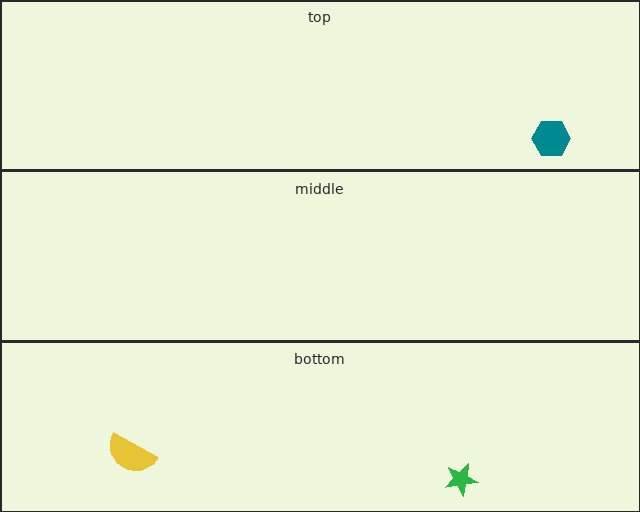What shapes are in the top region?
The teal hexagon.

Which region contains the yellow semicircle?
The bottom region.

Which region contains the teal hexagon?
The top region.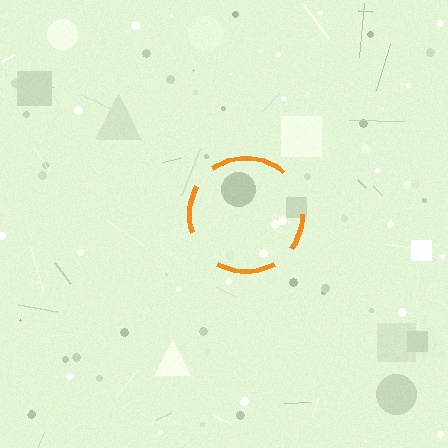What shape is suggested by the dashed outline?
The dashed outline suggests a circle.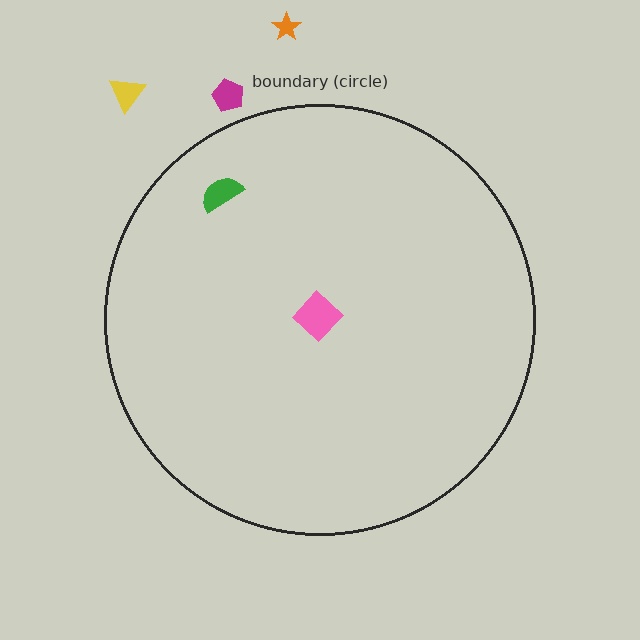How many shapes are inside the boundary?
2 inside, 3 outside.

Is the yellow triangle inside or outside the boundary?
Outside.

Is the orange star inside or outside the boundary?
Outside.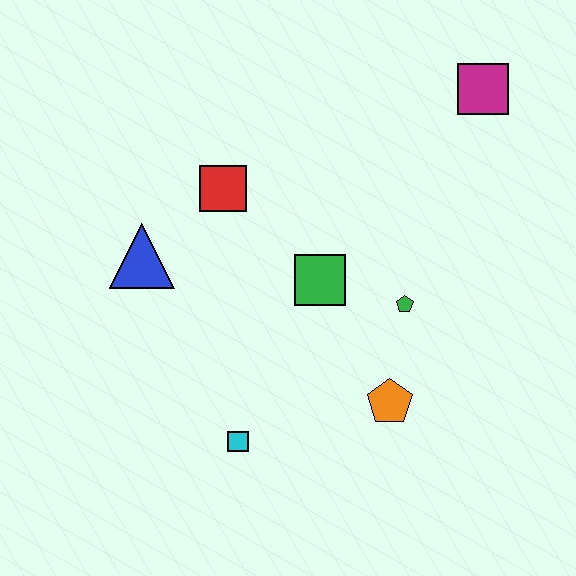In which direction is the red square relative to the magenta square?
The red square is to the left of the magenta square.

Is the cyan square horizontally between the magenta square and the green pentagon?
No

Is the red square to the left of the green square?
Yes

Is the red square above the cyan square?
Yes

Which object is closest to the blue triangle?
The red square is closest to the blue triangle.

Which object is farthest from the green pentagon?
The blue triangle is farthest from the green pentagon.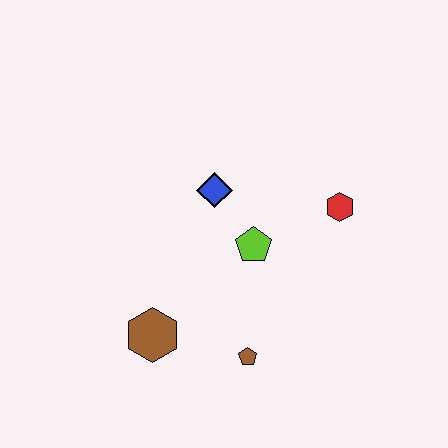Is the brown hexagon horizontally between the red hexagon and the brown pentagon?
No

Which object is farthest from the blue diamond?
The brown pentagon is farthest from the blue diamond.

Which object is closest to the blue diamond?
The lime pentagon is closest to the blue diamond.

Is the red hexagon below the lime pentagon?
No